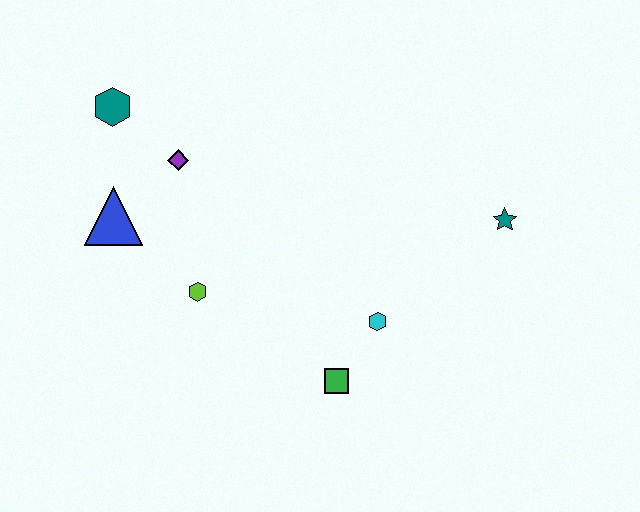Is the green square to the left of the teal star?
Yes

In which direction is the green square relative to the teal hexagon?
The green square is below the teal hexagon.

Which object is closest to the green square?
The cyan hexagon is closest to the green square.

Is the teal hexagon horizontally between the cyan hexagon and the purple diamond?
No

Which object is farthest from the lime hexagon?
The teal star is farthest from the lime hexagon.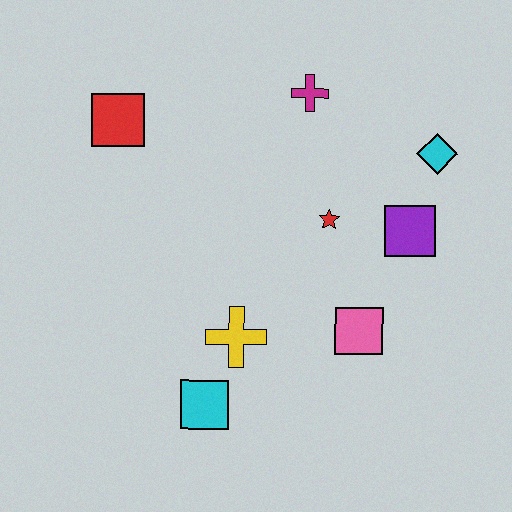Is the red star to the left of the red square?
No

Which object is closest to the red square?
The magenta cross is closest to the red square.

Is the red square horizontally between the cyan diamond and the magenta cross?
No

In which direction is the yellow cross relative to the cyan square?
The yellow cross is above the cyan square.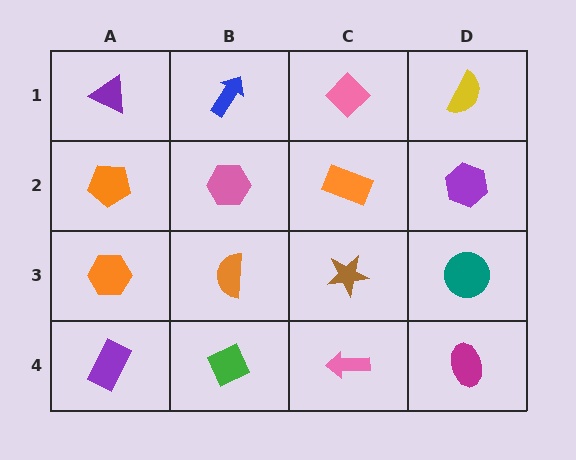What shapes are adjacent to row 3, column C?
An orange rectangle (row 2, column C), a pink arrow (row 4, column C), an orange semicircle (row 3, column B), a teal circle (row 3, column D).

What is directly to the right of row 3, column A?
An orange semicircle.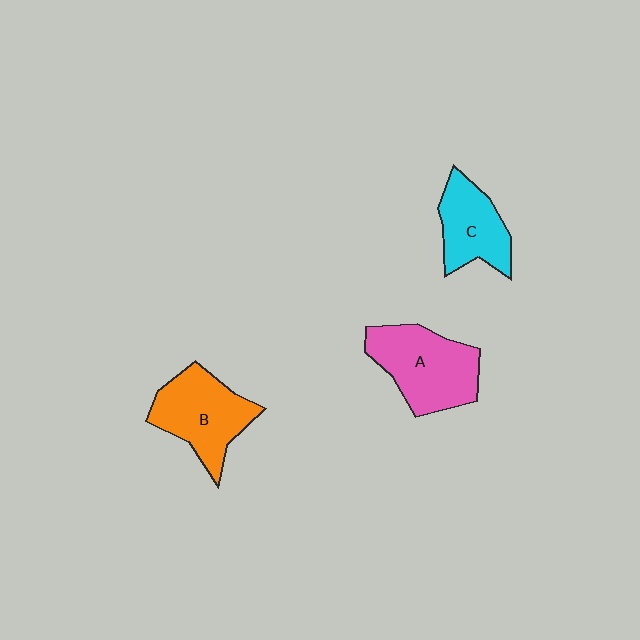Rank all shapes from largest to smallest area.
From largest to smallest: A (pink), B (orange), C (cyan).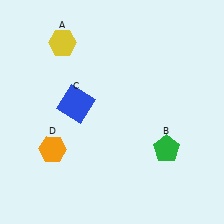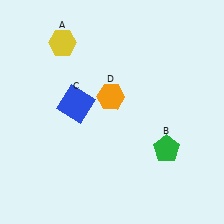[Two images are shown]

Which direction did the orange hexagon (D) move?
The orange hexagon (D) moved right.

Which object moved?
The orange hexagon (D) moved right.